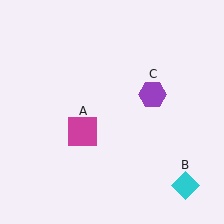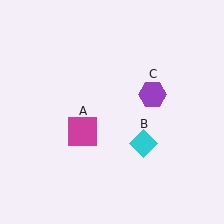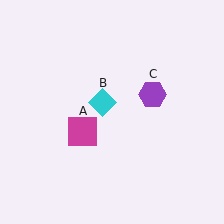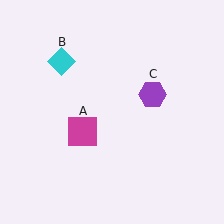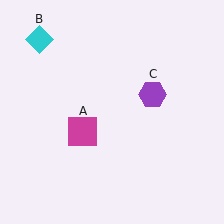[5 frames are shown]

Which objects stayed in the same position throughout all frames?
Magenta square (object A) and purple hexagon (object C) remained stationary.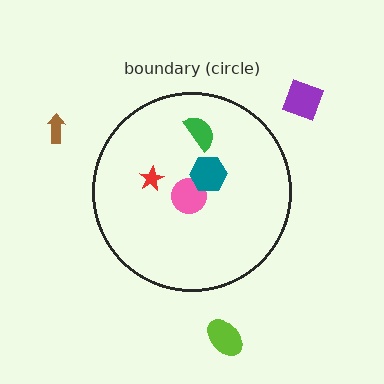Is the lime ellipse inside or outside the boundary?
Outside.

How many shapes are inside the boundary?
4 inside, 3 outside.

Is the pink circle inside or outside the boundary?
Inside.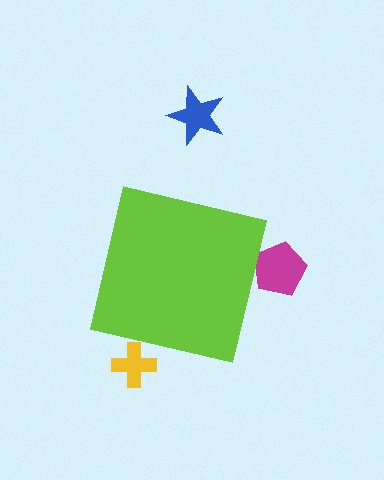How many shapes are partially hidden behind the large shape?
2 shapes are partially hidden.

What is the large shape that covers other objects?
A lime square.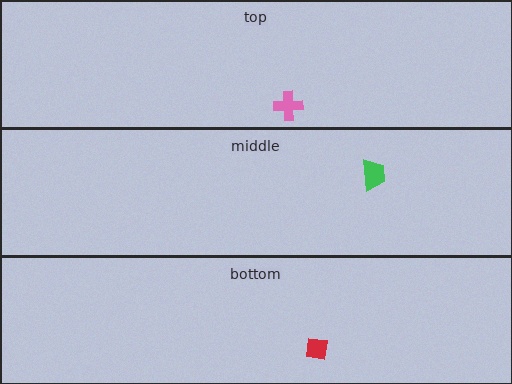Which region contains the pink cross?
The top region.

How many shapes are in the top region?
1.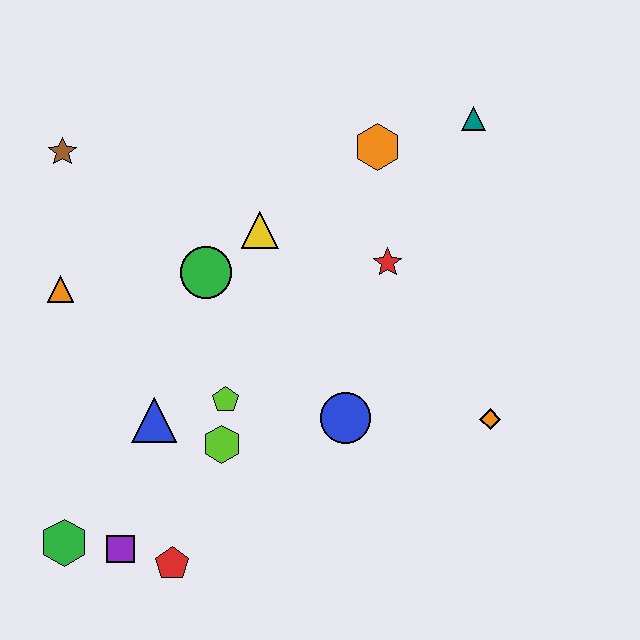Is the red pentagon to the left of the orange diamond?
Yes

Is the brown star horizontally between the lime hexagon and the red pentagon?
No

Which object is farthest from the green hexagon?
The teal triangle is farthest from the green hexagon.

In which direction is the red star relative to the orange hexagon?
The red star is below the orange hexagon.